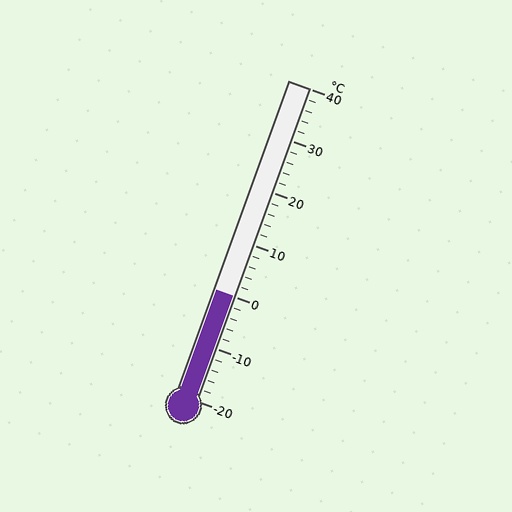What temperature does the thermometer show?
The thermometer shows approximately 0°C.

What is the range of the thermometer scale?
The thermometer scale ranges from -20°C to 40°C.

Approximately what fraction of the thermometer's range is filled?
The thermometer is filled to approximately 35% of its range.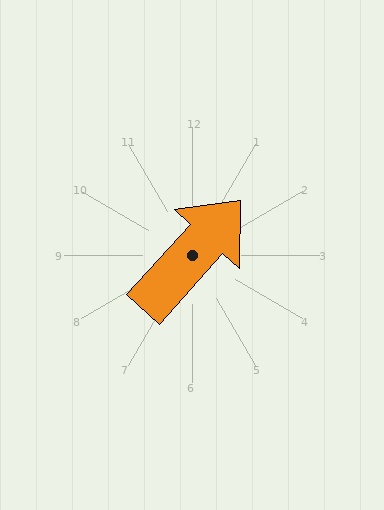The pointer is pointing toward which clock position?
Roughly 1 o'clock.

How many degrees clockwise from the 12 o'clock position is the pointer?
Approximately 42 degrees.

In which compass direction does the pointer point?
Northeast.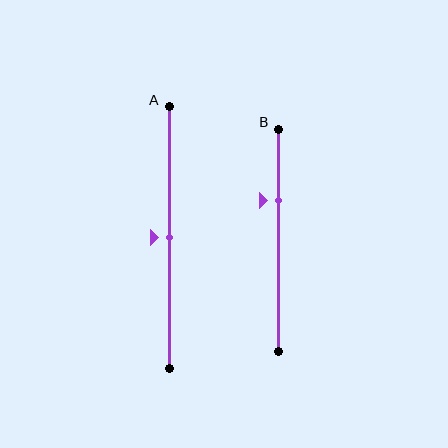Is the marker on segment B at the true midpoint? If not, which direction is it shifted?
No, the marker on segment B is shifted upward by about 18% of the segment length.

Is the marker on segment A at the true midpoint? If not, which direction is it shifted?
Yes, the marker on segment A is at the true midpoint.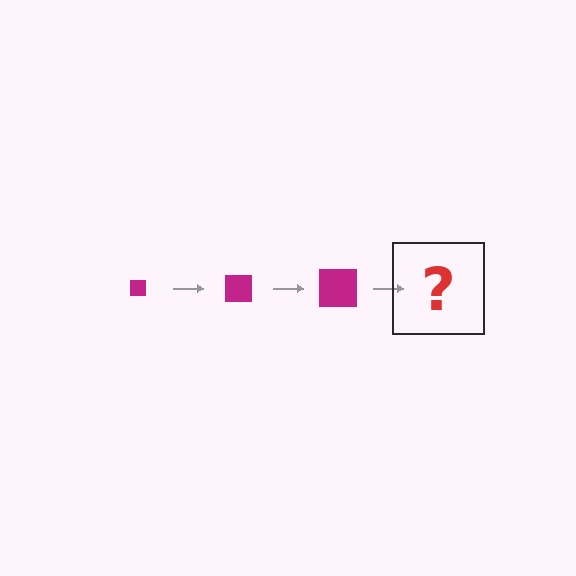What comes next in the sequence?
The next element should be a magenta square, larger than the previous one.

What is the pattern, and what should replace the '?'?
The pattern is that the square gets progressively larger each step. The '?' should be a magenta square, larger than the previous one.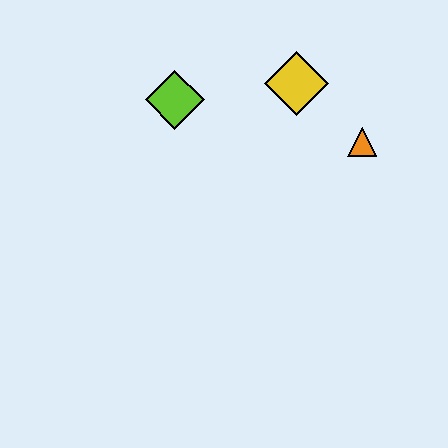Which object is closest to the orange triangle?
The yellow diamond is closest to the orange triangle.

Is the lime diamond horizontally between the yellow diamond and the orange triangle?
No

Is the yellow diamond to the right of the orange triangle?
No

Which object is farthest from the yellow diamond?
The lime diamond is farthest from the yellow diamond.